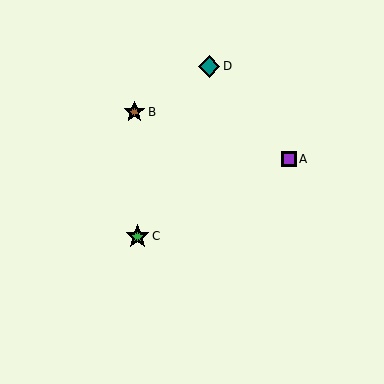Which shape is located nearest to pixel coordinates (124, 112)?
The brown star (labeled B) at (134, 112) is nearest to that location.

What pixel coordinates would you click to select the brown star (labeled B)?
Click at (134, 112) to select the brown star B.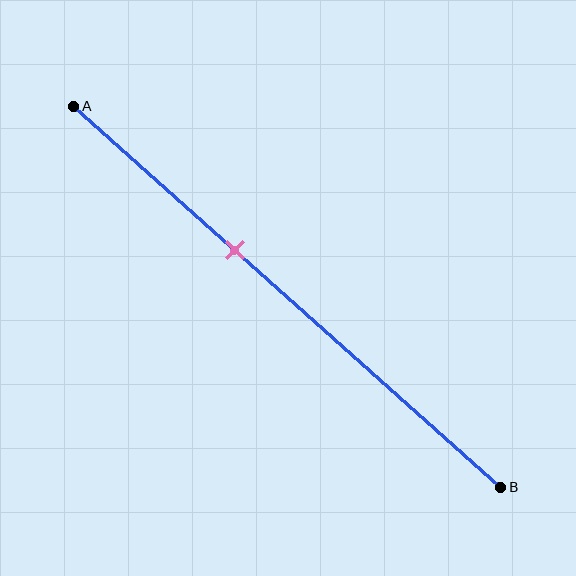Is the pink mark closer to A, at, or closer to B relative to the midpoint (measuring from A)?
The pink mark is closer to point A than the midpoint of segment AB.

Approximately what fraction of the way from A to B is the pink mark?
The pink mark is approximately 40% of the way from A to B.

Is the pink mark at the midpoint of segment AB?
No, the mark is at about 40% from A, not at the 50% midpoint.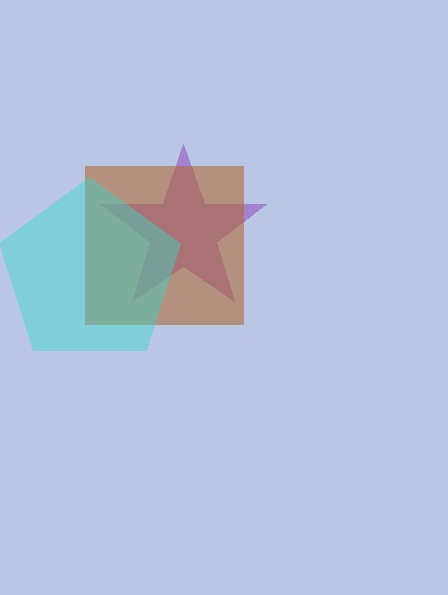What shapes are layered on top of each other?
The layered shapes are: a purple star, a brown square, a cyan pentagon.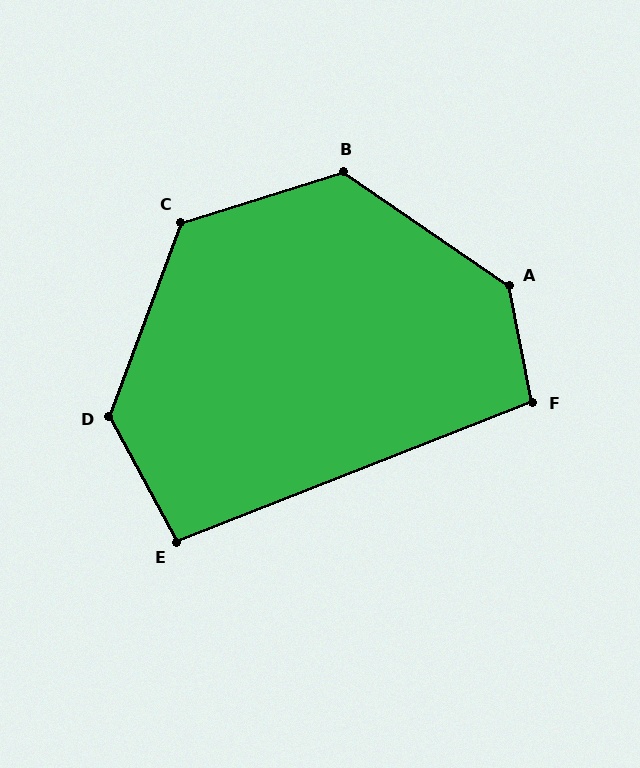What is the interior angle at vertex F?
Approximately 100 degrees (obtuse).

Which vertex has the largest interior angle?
A, at approximately 136 degrees.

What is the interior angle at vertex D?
Approximately 132 degrees (obtuse).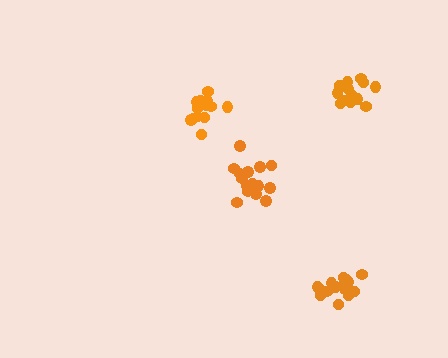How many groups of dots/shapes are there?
There are 4 groups.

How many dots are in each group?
Group 1: 15 dots, Group 2: 15 dots, Group 3: 14 dots, Group 4: 15 dots (59 total).